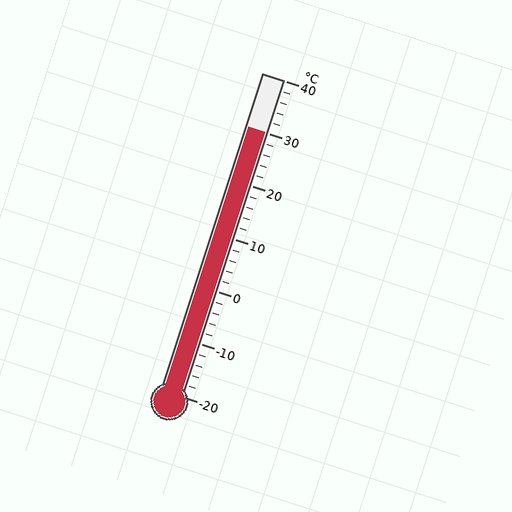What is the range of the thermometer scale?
The thermometer scale ranges from -20°C to 40°C.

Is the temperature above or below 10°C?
The temperature is above 10°C.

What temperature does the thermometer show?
The thermometer shows approximately 30°C.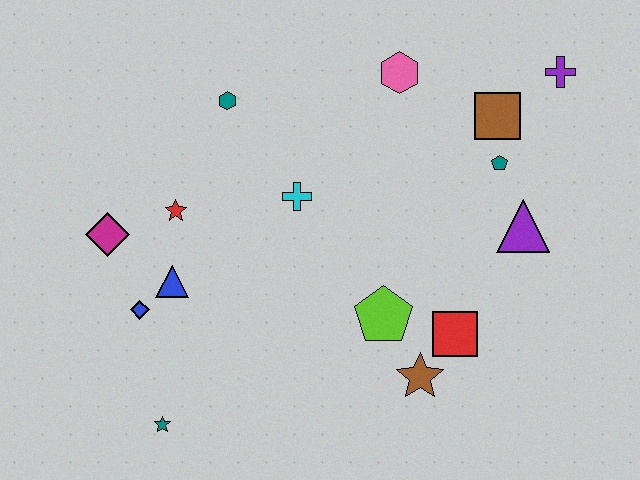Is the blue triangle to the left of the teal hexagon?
Yes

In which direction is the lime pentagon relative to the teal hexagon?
The lime pentagon is below the teal hexagon.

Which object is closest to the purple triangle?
The teal pentagon is closest to the purple triangle.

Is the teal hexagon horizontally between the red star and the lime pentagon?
Yes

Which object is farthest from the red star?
The purple cross is farthest from the red star.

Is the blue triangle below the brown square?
Yes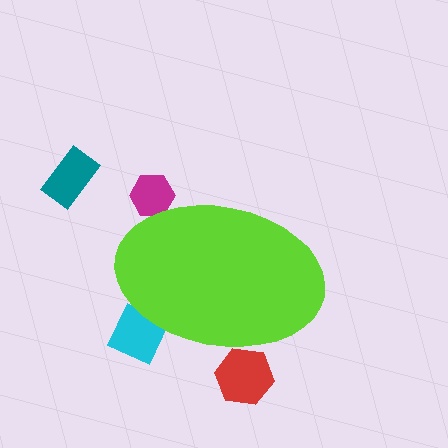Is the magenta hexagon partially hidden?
Yes, the magenta hexagon is partially hidden behind the lime ellipse.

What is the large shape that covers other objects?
A lime ellipse.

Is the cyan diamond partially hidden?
Yes, the cyan diamond is partially hidden behind the lime ellipse.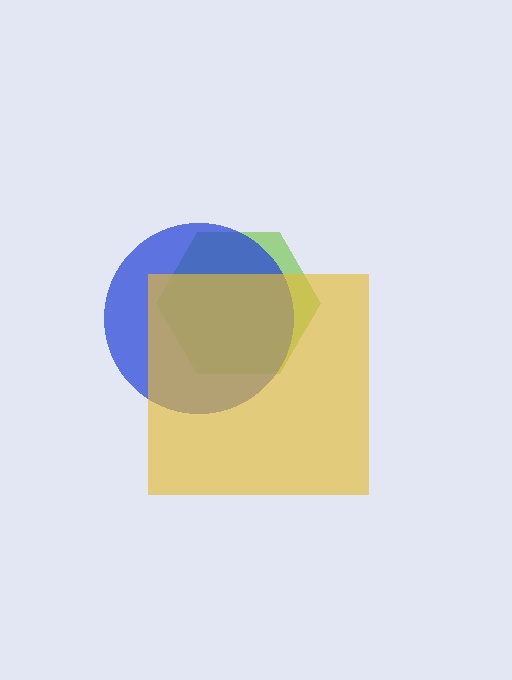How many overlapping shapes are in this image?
There are 3 overlapping shapes in the image.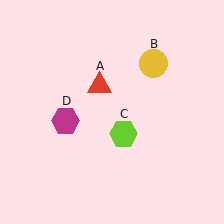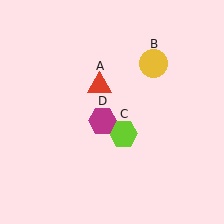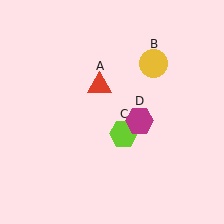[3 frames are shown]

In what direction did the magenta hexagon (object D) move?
The magenta hexagon (object D) moved right.